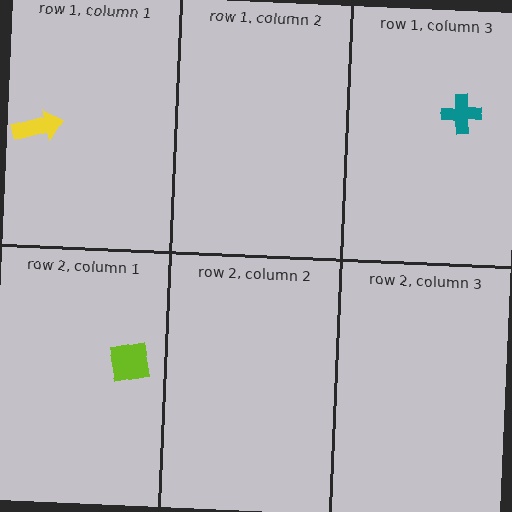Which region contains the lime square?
The row 2, column 1 region.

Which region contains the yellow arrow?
The row 1, column 1 region.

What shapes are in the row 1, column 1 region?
The yellow arrow.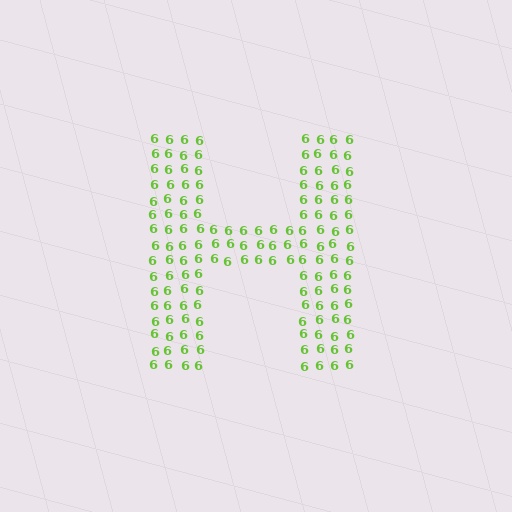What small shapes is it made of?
It is made of small digit 6's.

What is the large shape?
The large shape is the letter H.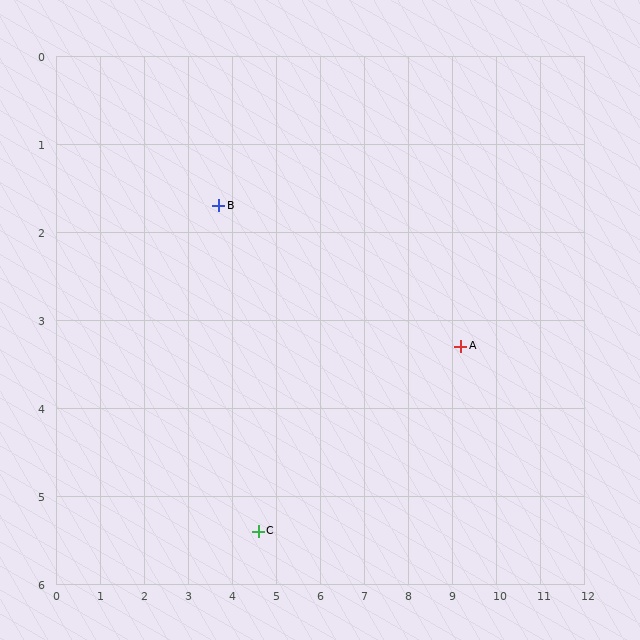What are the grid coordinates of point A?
Point A is at approximately (9.2, 3.3).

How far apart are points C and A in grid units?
Points C and A are about 5.1 grid units apart.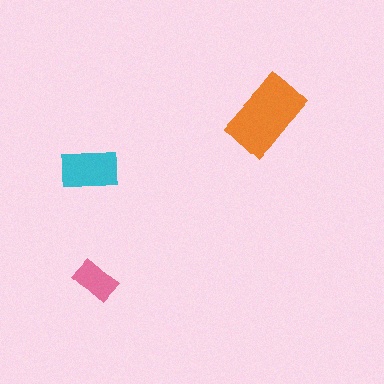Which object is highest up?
The orange rectangle is topmost.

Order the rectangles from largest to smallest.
the orange one, the cyan one, the pink one.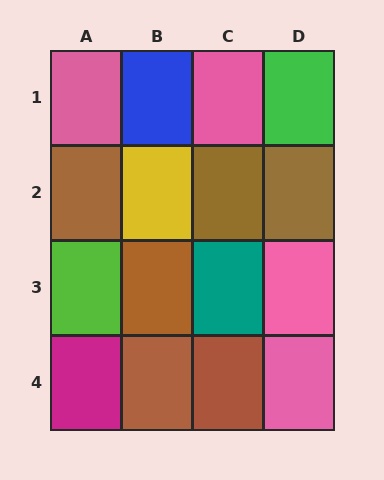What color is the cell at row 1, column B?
Blue.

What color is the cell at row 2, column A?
Brown.